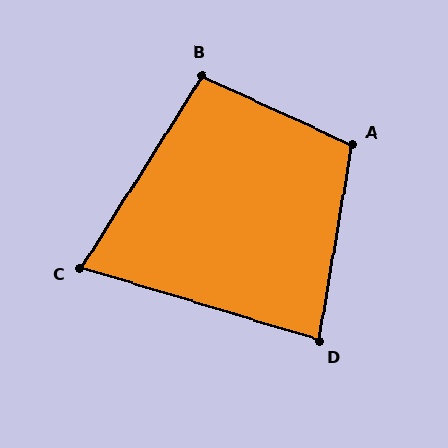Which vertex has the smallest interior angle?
C, at approximately 75 degrees.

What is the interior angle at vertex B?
Approximately 97 degrees (obtuse).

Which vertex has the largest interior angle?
A, at approximately 105 degrees.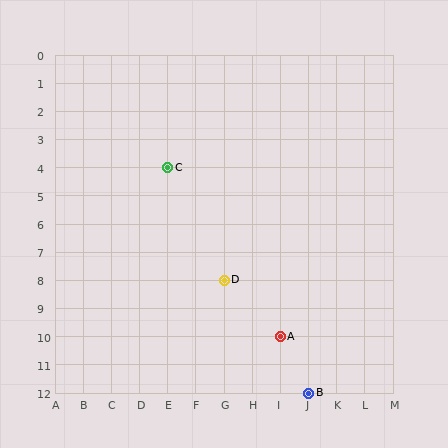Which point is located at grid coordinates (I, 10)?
Point A is at (I, 10).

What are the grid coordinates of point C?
Point C is at grid coordinates (E, 4).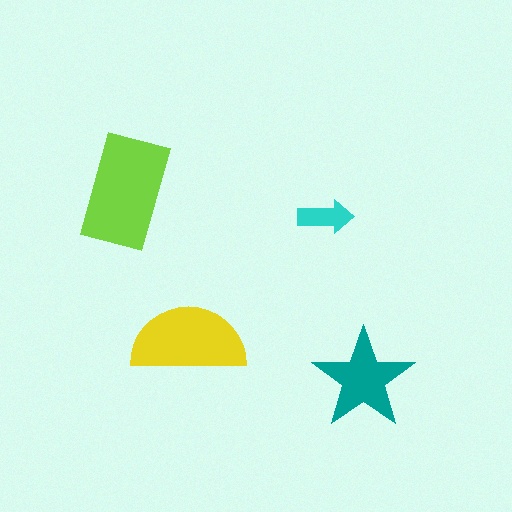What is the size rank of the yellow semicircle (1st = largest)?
2nd.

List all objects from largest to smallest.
The lime rectangle, the yellow semicircle, the teal star, the cyan arrow.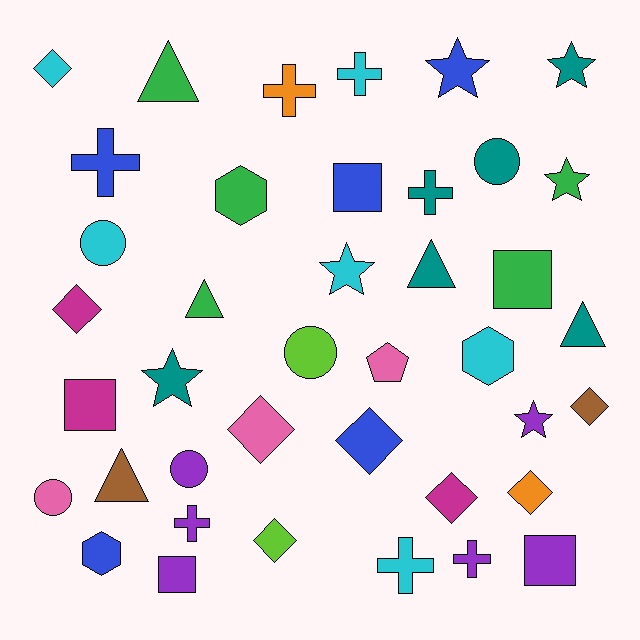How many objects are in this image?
There are 40 objects.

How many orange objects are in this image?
There are 2 orange objects.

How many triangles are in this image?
There are 5 triangles.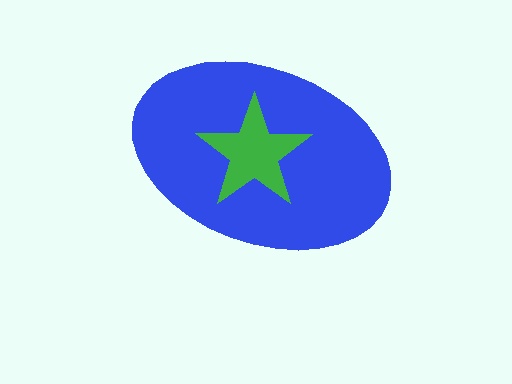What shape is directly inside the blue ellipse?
The green star.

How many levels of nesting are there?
2.